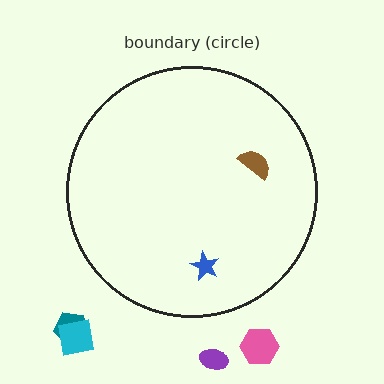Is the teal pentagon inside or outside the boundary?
Outside.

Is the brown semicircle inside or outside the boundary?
Inside.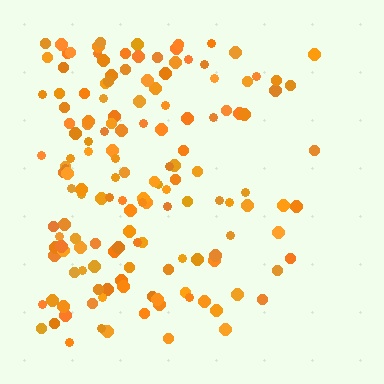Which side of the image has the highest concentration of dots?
The left.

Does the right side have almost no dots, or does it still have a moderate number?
Still a moderate number, just noticeably fewer than the left.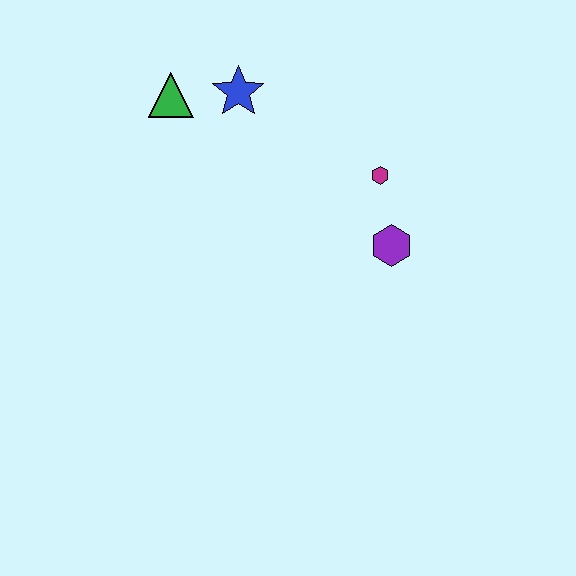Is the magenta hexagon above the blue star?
No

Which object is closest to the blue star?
The green triangle is closest to the blue star.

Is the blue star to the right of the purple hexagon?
No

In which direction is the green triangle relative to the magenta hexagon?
The green triangle is to the left of the magenta hexagon.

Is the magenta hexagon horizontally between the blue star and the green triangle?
No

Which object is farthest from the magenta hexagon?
The green triangle is farthest from the magenta hexagon.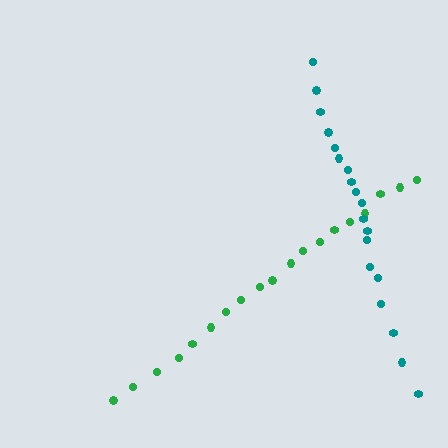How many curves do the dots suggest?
There are 2 distinct paths.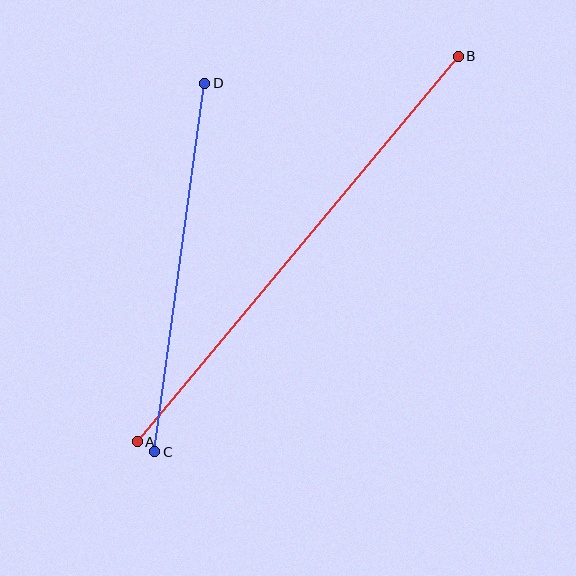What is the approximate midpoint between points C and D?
The midpoint is at approximately (180, 268) pixels.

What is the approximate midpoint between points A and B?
The midpoint is at approximately (298, 249) pixels.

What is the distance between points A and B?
The distance is approximately 502 pixels.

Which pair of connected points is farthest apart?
Points A and B are farthest apart.